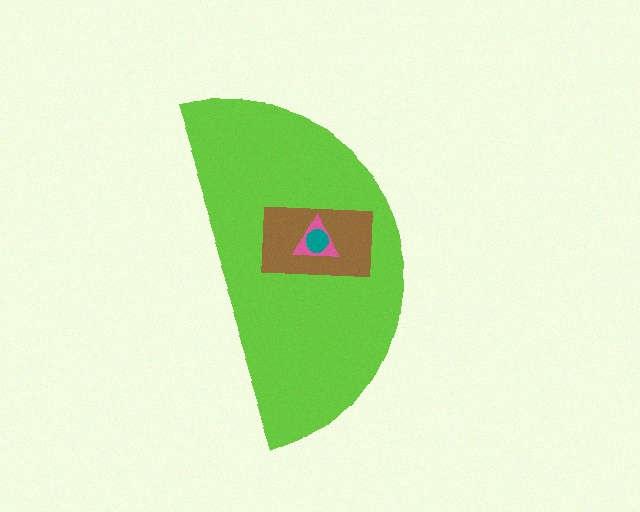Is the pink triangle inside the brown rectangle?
Yes.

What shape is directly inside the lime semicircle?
The brown rectangle.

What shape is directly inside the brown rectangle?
The pink triangle.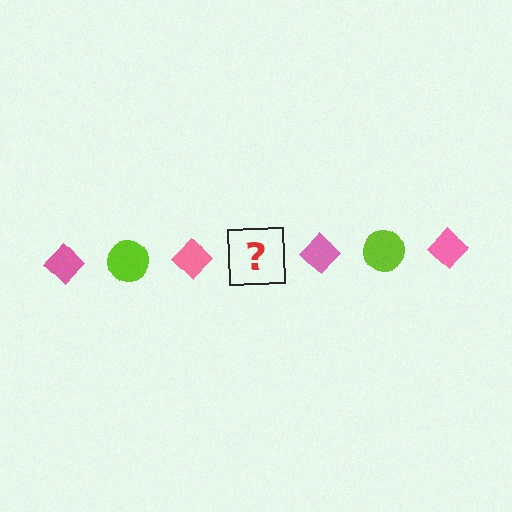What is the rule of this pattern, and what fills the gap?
The rule is that the pattern alternates between pink diamond and lime circle. The gap should be filled with a lime circle.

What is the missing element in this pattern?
The missing element is a lime circle.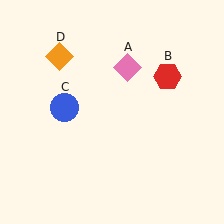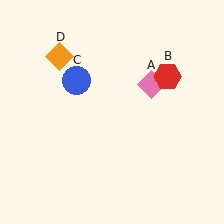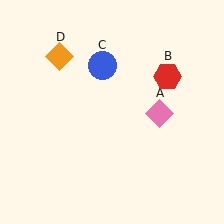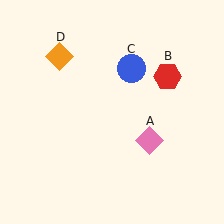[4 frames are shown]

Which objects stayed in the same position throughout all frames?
Red hexagon (object B) and orange diamond (object D) remained stationary.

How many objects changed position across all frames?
2 objects changed position: pink diamond (object A), blue circle (object C).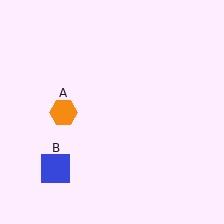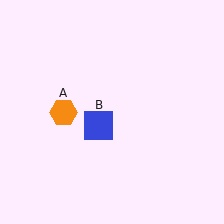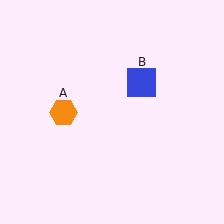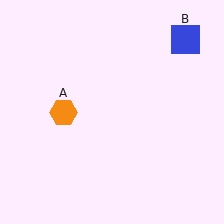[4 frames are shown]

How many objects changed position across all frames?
1 object changed position: blue square (object B).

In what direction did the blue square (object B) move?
The blue square (object B) moved up and to the right.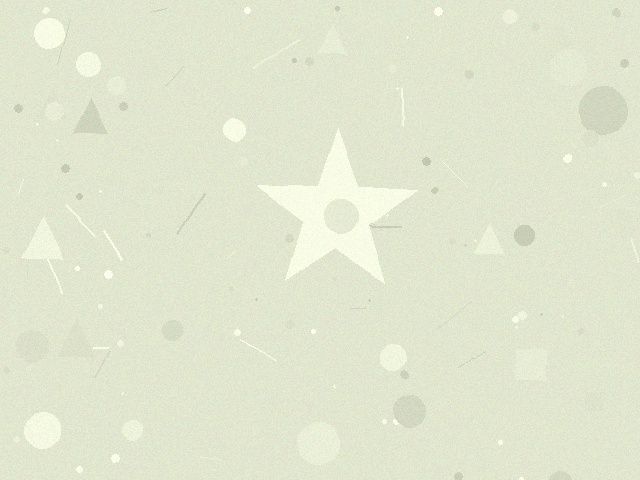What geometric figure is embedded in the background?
A star is embedded in the background.